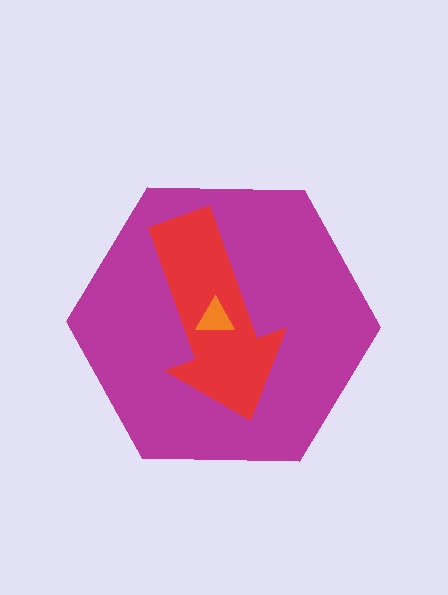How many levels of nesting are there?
3.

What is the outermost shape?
The magenta hexagon.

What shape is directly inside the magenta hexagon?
The red arrow.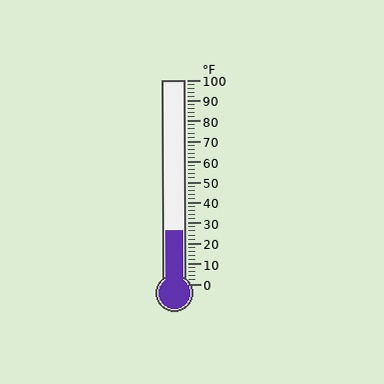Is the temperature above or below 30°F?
The temperature is below 30°F.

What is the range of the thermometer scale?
The thermometer scale ranges from 0°F to 100°F.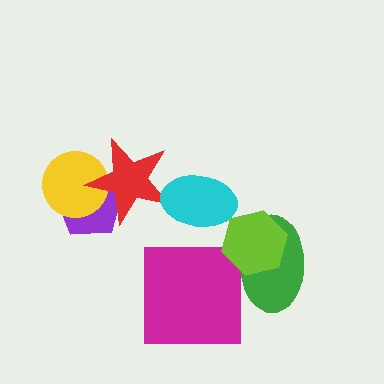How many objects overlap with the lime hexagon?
1 object overlaps with the lime hexagon.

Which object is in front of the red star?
The cyan ellipse is in front of the red star.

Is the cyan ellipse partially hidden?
No, no other shape covers it.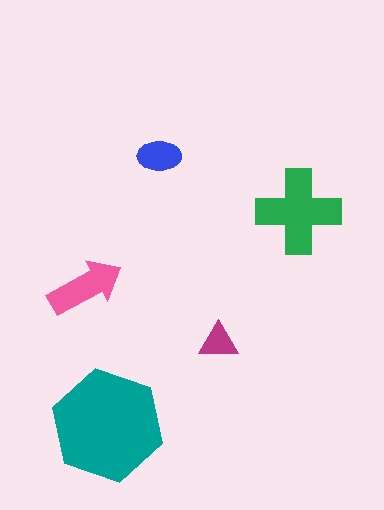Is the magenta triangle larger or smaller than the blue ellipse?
Smaller.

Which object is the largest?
The teal hexagon.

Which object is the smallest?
The magenta triangle.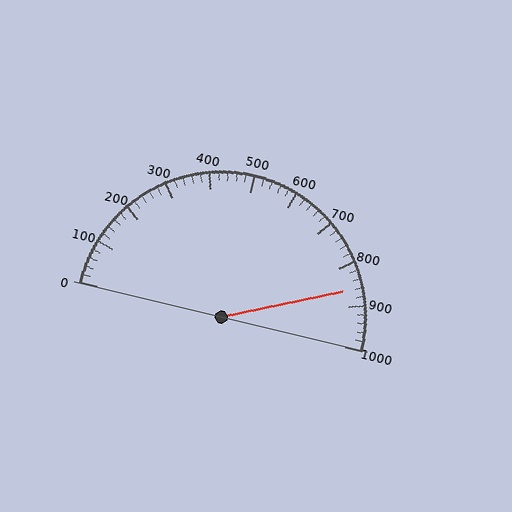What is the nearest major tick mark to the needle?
The nearest major tick mark is 900.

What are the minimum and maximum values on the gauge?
The gauge ranges from 0 to 1000.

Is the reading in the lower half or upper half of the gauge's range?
The reading is in the upper half of the range (0 to 1000).